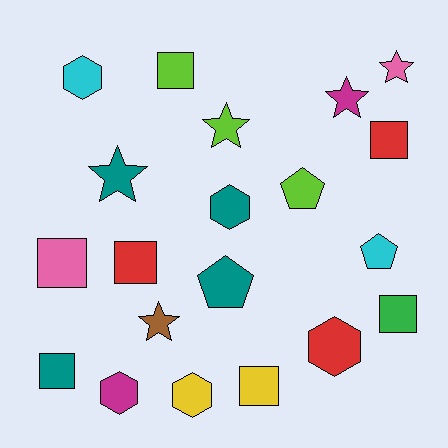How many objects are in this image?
There are 20 objects.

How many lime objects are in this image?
There are 3 lime objects.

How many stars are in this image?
There are 5 stars.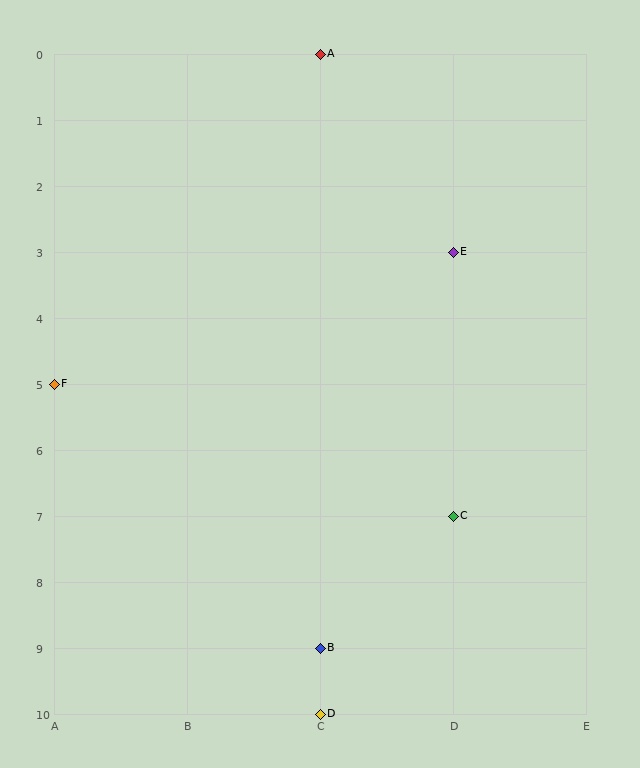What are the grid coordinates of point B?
Point B is at grid coordinates (C, 9).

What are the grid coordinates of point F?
Point F is at grid coordinates (A, 5).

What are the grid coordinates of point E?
Point E is at grid coordinates (D, 3).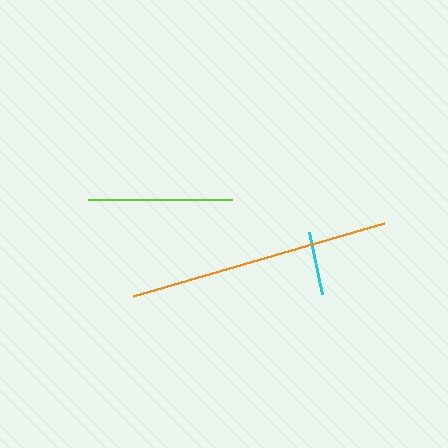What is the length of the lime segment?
The lime segment is approximately 144 pixels long.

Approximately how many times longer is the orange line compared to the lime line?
The orange line is approximately 1.8 times the length of the lime line.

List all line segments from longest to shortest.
From longest to shortest: orange, lime, cyan.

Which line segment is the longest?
The orange line is the longest at approximately 261 pixels.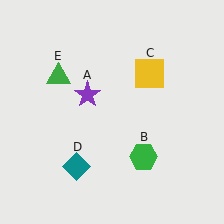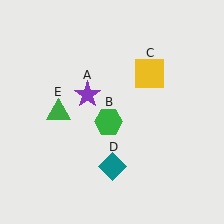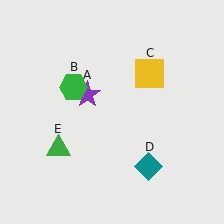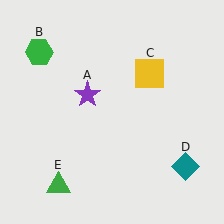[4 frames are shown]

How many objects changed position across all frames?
3 objects changed position: green hexagon (object B), teal diamond (object D), green triangle (object E).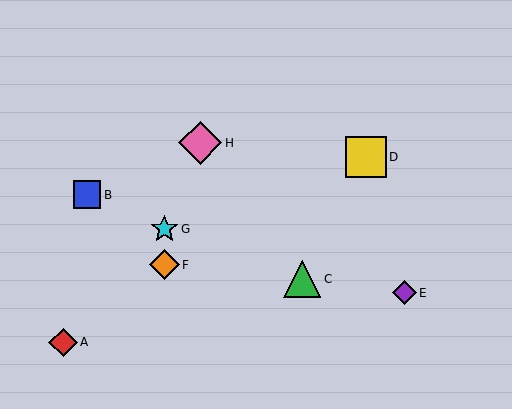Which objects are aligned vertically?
Objects F, G are aligned vertically.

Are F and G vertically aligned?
Yes, both are at x≈164.